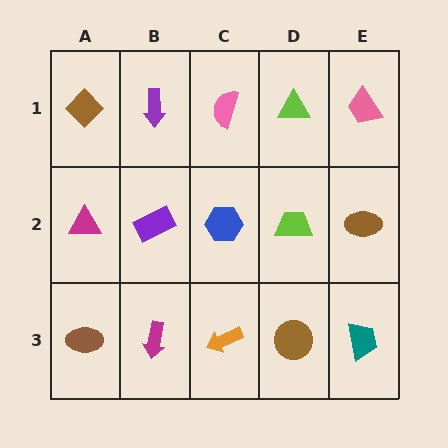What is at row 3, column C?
An orange arrow.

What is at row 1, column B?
A purple arrow.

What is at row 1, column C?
A pink semicircle.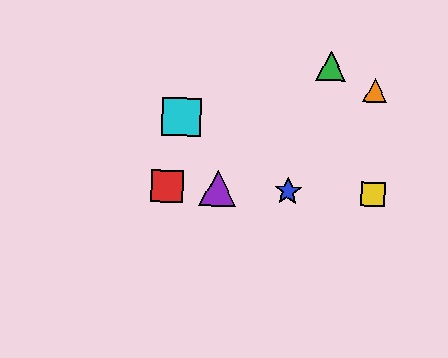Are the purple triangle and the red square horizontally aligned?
Yes, both are at y≈188.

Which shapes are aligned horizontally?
The red square, the blue star, the yellow square, the purple triangle are aligned horizontally.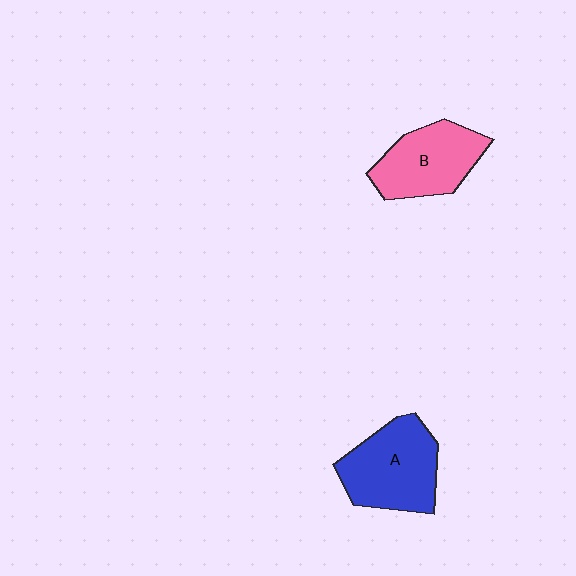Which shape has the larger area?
Shape A (blue).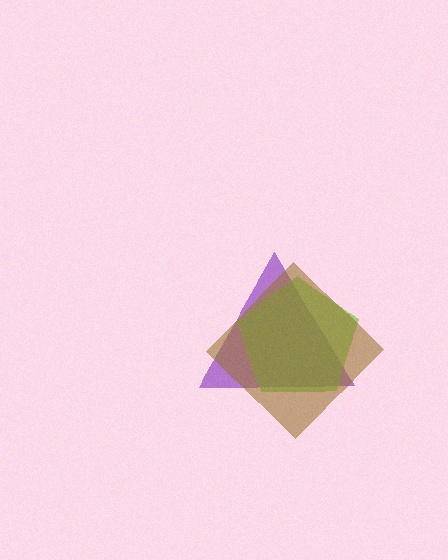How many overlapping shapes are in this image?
There are 3 overlapping shapes in the image.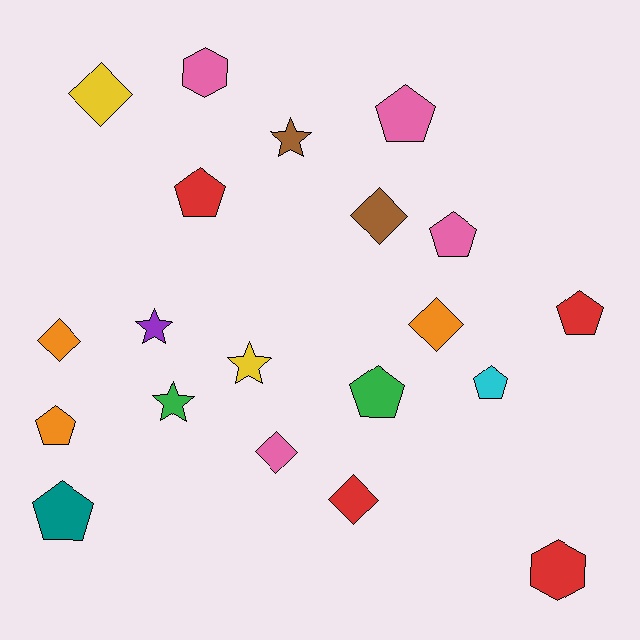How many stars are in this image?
There are 4 stars.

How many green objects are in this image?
There are 2 green objects.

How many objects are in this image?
There are 20 objects.